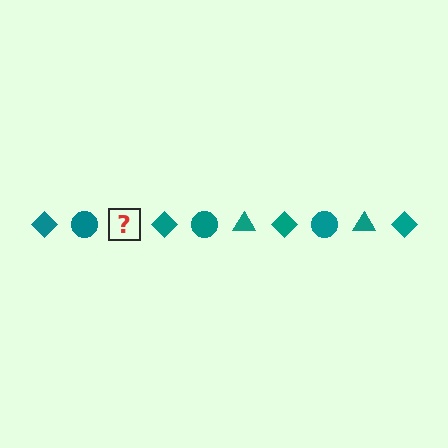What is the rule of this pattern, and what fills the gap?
The rule is that the pattern cycles through diamond, circle, triangle shapes in teal. The gap should be filled with a teal triangle.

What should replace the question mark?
The question mark should be replaced with a teal triangle.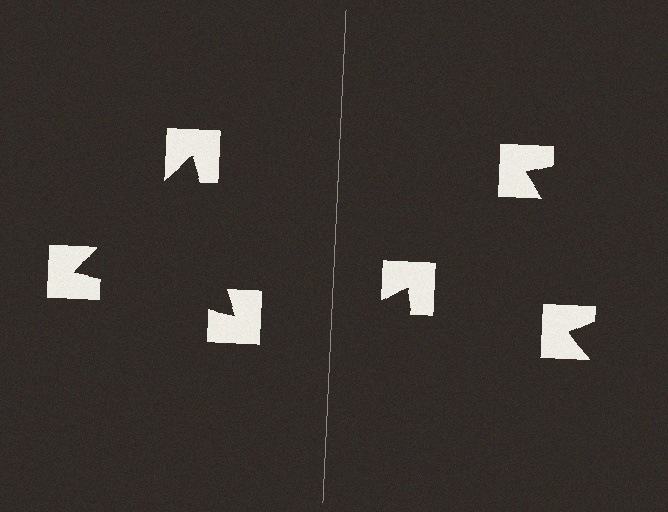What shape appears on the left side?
An illusory triangle.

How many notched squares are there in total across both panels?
6 — 3 on each side.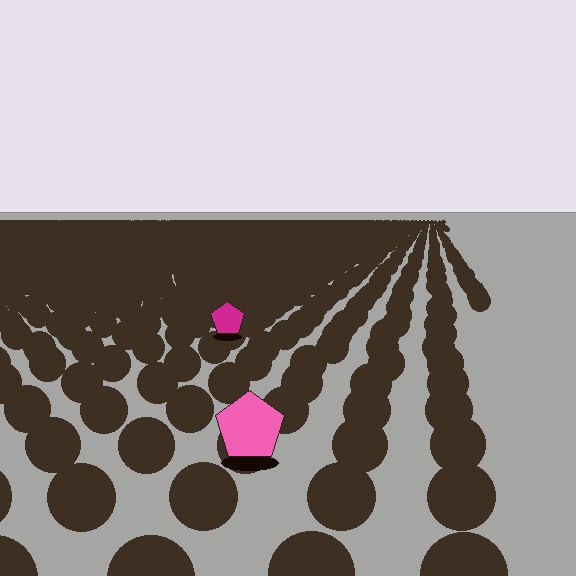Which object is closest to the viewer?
The pink pentagon is closest. The texture marks near it are larger and more spread out.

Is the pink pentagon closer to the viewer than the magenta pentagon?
Yes. The pink pentagon is closer — you can tell from the texture gradient: the ground texture is coarser near it.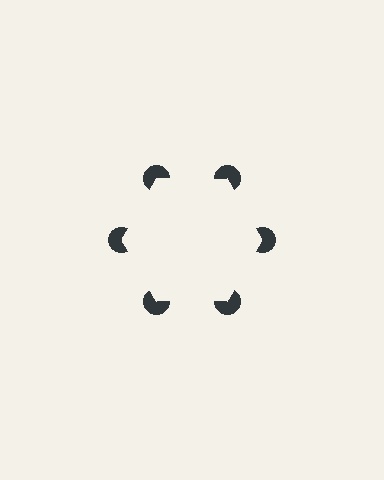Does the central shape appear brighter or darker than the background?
It typically appears slightly brighter than the background, even though no actual brightness change is drawn.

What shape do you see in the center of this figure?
An illusory hexagon — its edges are inferred from the aligned wedge cuts in the pac-man discs, not physically drawn.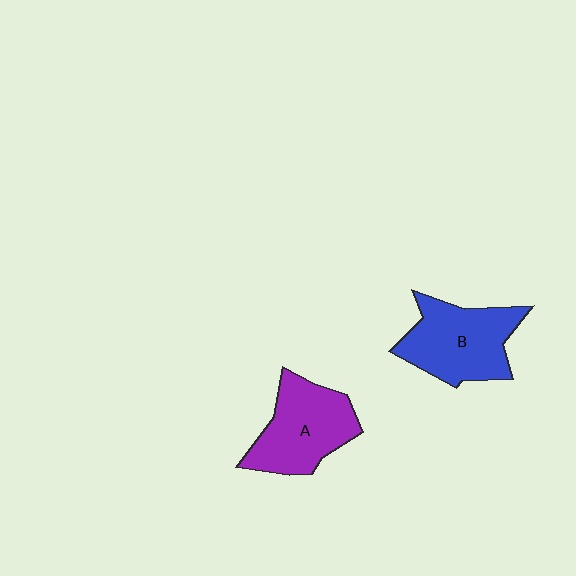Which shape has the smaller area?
Shape A (purple).